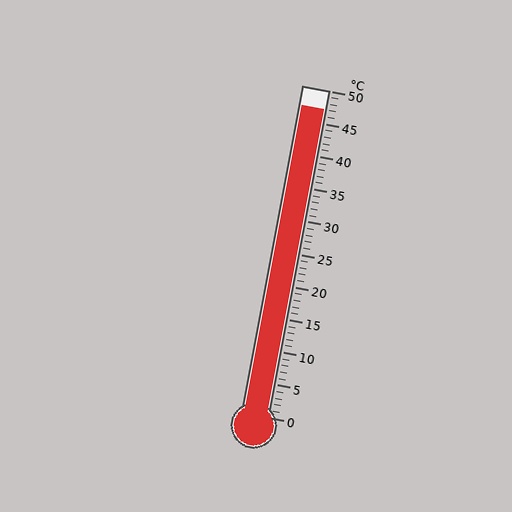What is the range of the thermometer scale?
The thermometer scale ranges from 0°C to 50°C.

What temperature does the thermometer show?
The thermometer shows approximately 47°C.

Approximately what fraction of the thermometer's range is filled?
The thermometer is filled to approximately 95% of its range.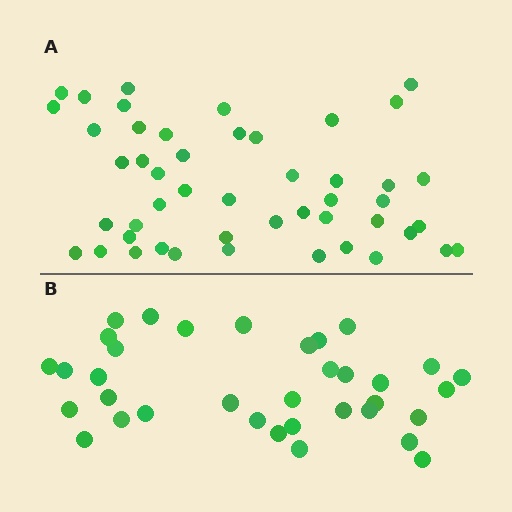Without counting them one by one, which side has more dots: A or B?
Region A (the top region) has more dots.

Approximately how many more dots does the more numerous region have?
Region A has approximately 15 more dots than region B.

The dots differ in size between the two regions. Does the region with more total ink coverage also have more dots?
No. Region B has more total ink coverage because its dots are larger, but region A actually contains more individual dots. Total area can be misleading — the number of items is what matters here.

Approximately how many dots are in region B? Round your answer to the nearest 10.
About 40 dots. (The exact count is 35, which rounds to 40.)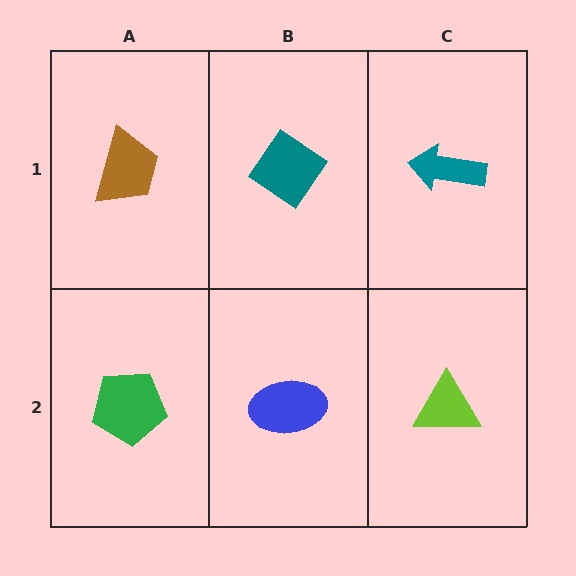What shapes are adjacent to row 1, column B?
A blue ellipse (row 2, column B), a brown trapezoid (row 1, column A), a teal arrow (row 1, column C).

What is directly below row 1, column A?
A green pentagon.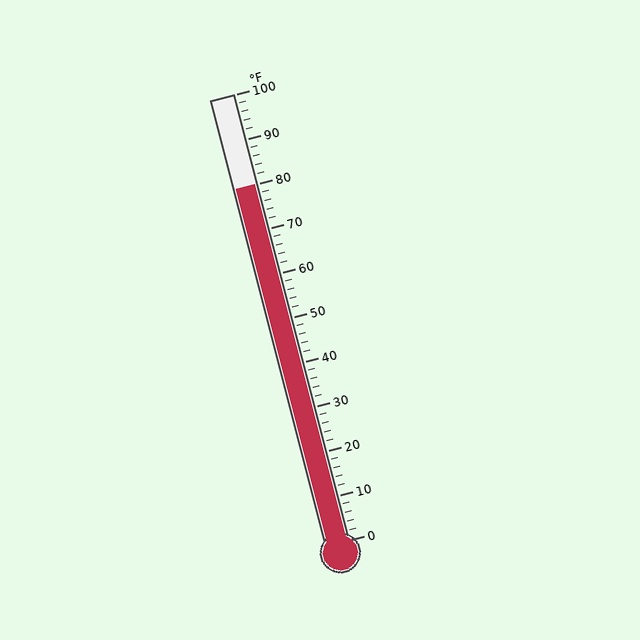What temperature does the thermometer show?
The thermometer shows approximately 80°F.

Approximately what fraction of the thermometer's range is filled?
The thermometer is filled to approximately 80% of its range.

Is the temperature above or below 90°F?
The temperature is below 90°F.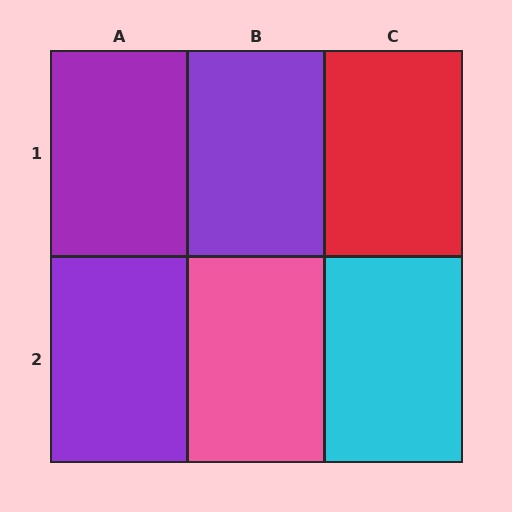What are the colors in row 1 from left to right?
Purple, purple, red.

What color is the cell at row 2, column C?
Cyan.